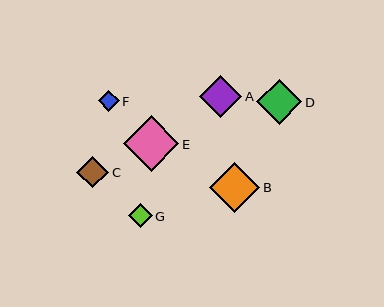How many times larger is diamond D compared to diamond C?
Diamond D is approximately 1.4 times the size of diamond C.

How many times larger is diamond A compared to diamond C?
Diamond A is approximately 1.3 times the size of diamond C.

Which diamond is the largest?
Diamond E is the largest with a size of approximately 55 pixels.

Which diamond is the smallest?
Diamond F is the smallest with a size of approximately 21 pixels.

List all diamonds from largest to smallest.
From largest to smallest: E, B, D, A, C, G, F.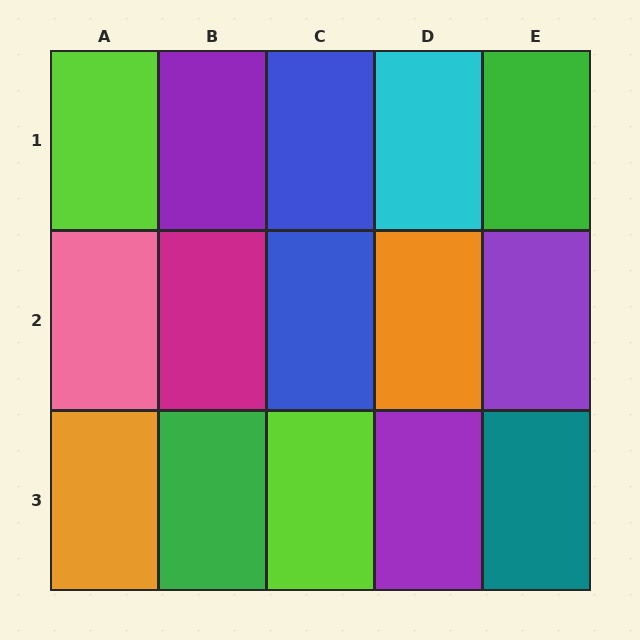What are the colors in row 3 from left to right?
Orange, green, lime, purple, teal.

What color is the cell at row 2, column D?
Orange.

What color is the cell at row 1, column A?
Lime.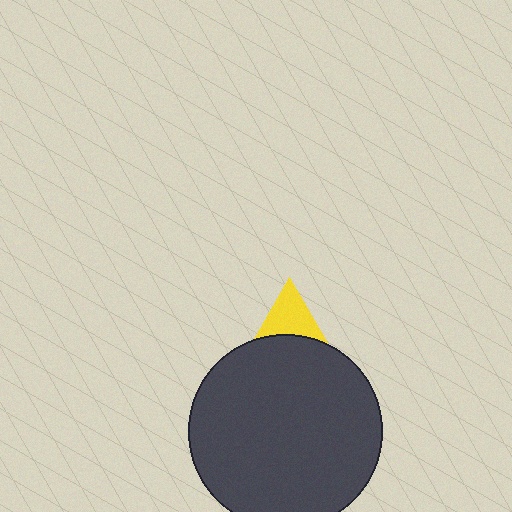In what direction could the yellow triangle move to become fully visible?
The yellow triangle could move up. That would shift it out from behind the dark gray circle entirely.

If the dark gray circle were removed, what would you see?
You would see the complete yellow triangle.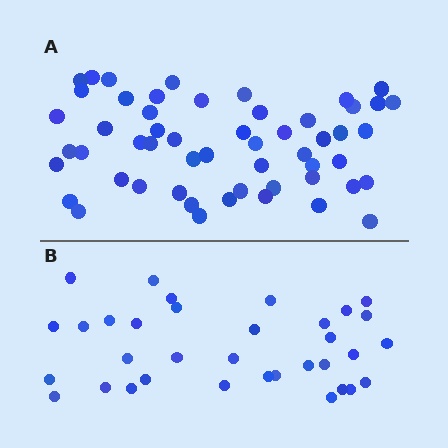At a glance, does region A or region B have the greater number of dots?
Region A (the top region) has more dots.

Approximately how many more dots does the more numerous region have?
Region A has approximately 20 more dots than region B.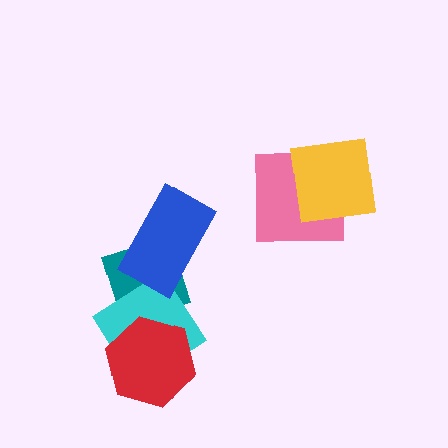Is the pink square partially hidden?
Yes, it is partially covered by another shape.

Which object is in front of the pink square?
The yellow square is in front of the pink square.